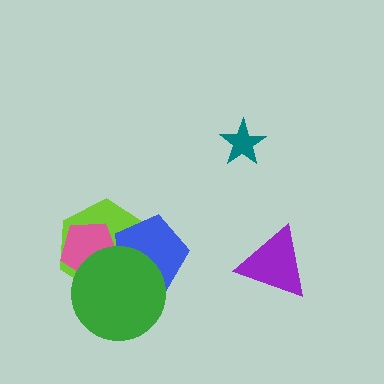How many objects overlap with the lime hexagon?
3 objects overlap with the lime hexagon.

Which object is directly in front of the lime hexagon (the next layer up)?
The pink pentagon is directly in front of the lime hexagon.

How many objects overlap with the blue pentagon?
3 objects overlap with the blue pentagon.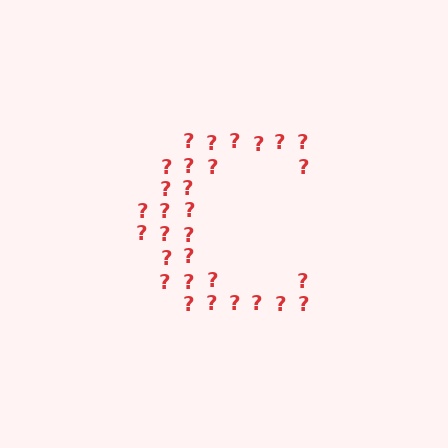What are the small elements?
The small elements are question marks.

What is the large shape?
The large shape is the letter C.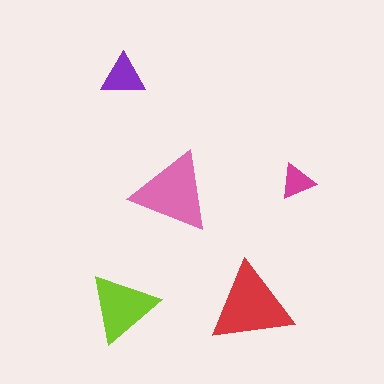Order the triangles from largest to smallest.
the red one, the pink one, the lime one, the purple one, the magenta one.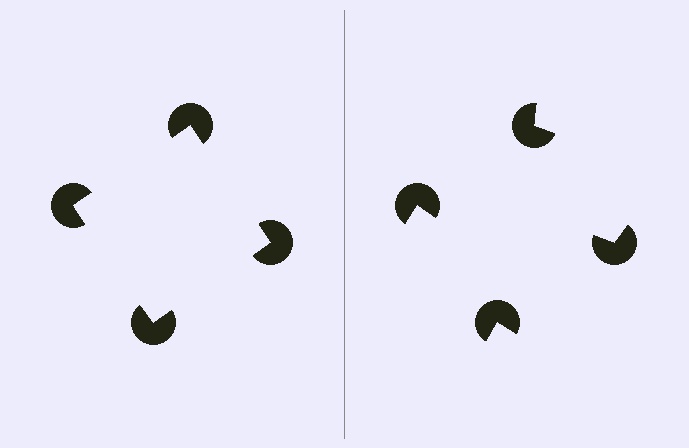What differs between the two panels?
The pac-man discs are positioned identically on both sides; only the wedge orientations differ. On the left they align to a square; on the right they are misaligned.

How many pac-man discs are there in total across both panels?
8 — 4 on each side.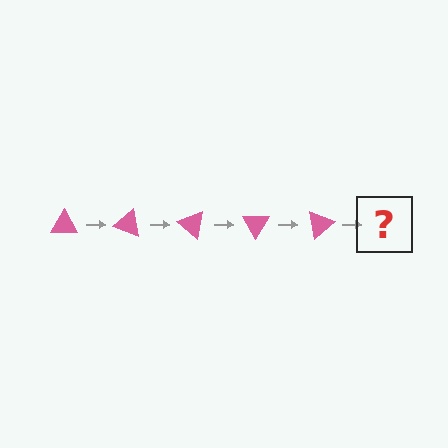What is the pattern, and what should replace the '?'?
The pattern is that the triangle rotates 20 degrees each step. The '?' should be a pink triangle rotated 100 degrees.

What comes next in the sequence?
The next element should be a pink triangle rotated 100 degrees.